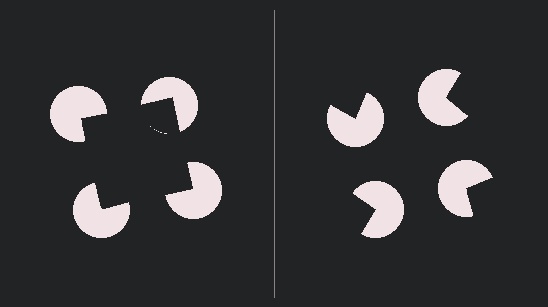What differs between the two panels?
The pac-man discs are positioned identically on both sides; only the wedge orientations differ. On the left they align to a square; on the right they are misaligned.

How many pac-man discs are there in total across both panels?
8 — 4 on each side.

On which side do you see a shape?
An illusory square appears on the left side. On the right side the wedge cuts are rotated, so no coherent shape forms.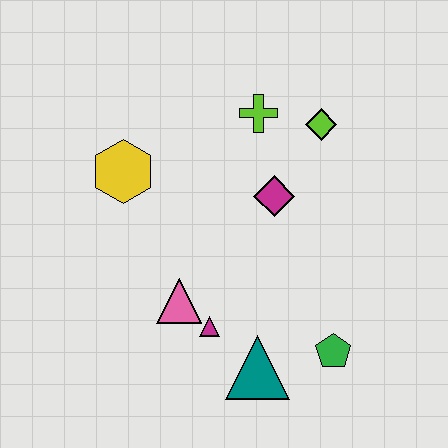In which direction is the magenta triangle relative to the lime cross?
The magenta triangle is below the lime cross.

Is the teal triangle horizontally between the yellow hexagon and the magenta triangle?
No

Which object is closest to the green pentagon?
The teal triangle is closest to the green pentagon.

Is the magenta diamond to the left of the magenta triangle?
No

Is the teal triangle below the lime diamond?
Yes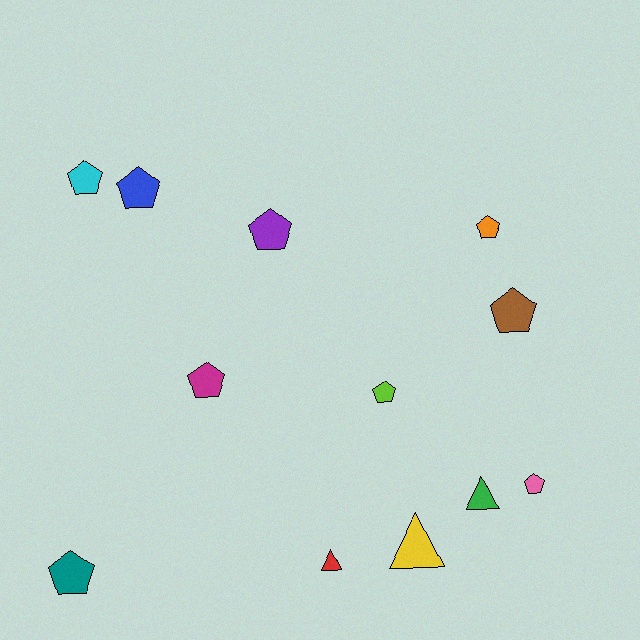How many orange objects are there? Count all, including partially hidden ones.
There is 1 orange object.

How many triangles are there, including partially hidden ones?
There are 3 triangles.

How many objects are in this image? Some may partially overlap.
There are 12 objects.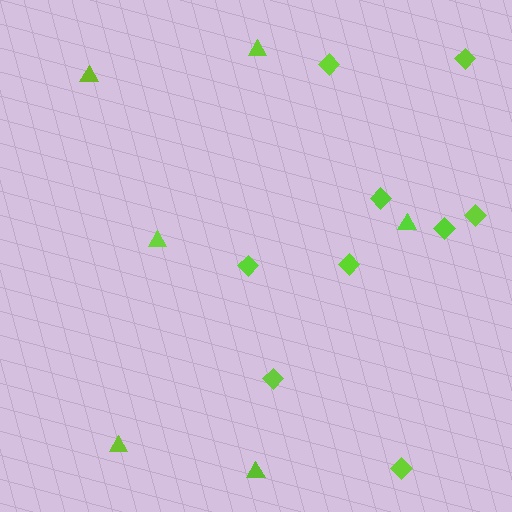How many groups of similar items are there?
There are 2 groups: one group of triangles (6) and one group of diamonds (9).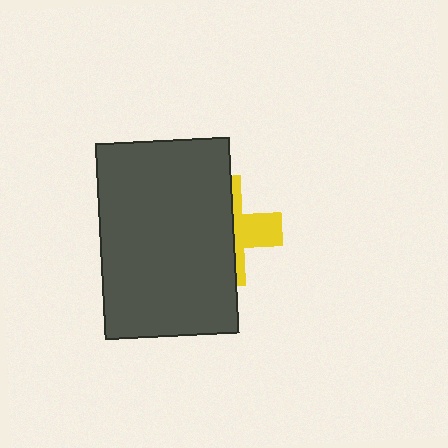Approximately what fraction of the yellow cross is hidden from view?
Roughly 62% of the yellow cross is hidden behind the dark gray rectangle.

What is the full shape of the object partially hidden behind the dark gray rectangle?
The partially hidden object is a yellow cross.